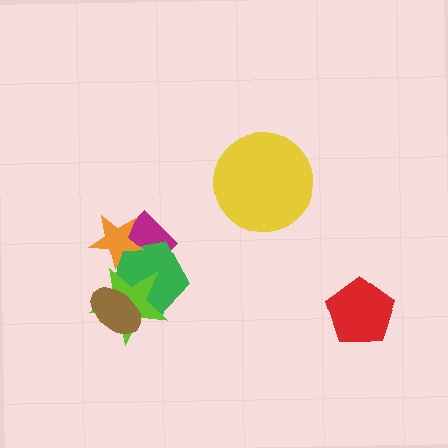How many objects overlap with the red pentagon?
0 objects overlap with the red pentagon.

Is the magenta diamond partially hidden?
Yes, it is partially covered by another shape.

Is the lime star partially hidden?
Yes, it is partially covered by another shape.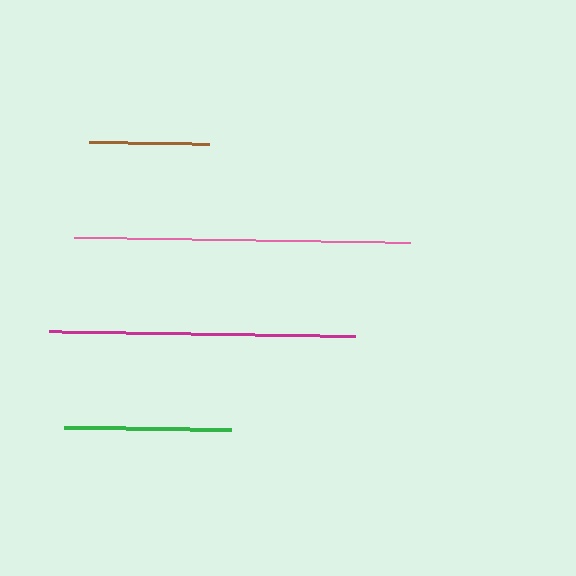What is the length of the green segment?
The green segment is approximately 167 pixels long.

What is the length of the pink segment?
The pink segment is approximately 336 pixels long.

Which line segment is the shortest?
The brown line is the shortest at approximately 120 pixels.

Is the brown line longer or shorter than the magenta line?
The magenta line is longer than the brown line.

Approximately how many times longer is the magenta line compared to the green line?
The magenta line is approximately 1.8 times the length of the green line.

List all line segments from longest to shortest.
From longest to shortest: pink, magenta, green, brown.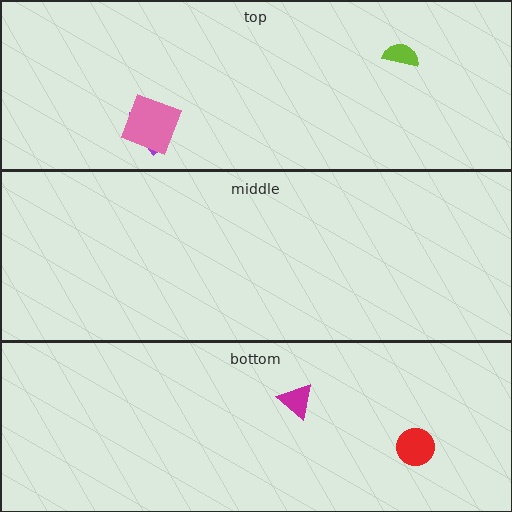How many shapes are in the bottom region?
2.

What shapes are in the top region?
The purple arrow, the pink square, the lime semicircle.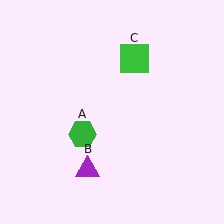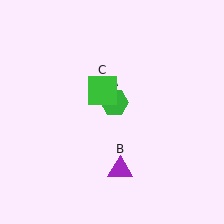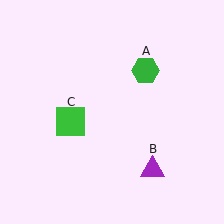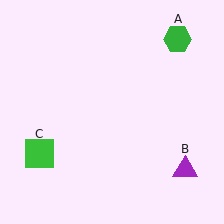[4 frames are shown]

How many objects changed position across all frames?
3 objects changed position: green hexagon (object A), purple triangle (object B), green square (object C).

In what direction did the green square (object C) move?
The green square (object C) moved down and to the left.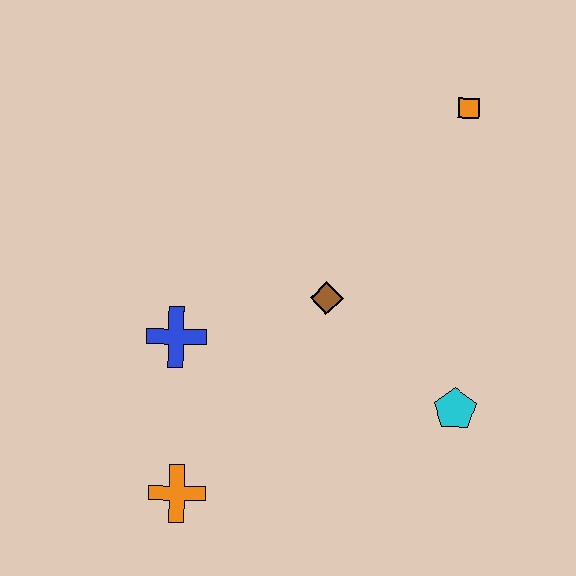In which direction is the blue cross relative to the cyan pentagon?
The blue cross is to the left of the cyan pentagon.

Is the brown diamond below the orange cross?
No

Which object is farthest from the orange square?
The orange cross is farthest from the orange square.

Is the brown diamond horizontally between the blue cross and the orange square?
Yes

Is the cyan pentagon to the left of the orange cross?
No